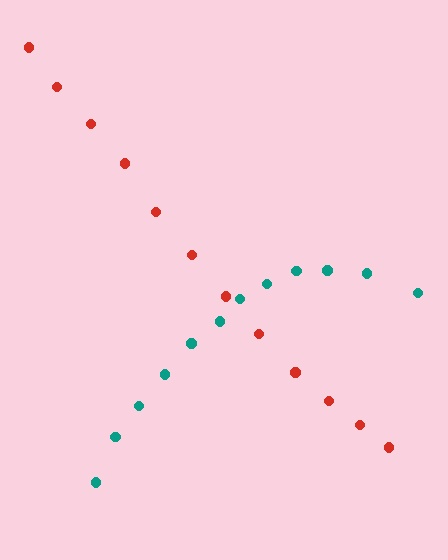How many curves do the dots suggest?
There are 2 distinct paths.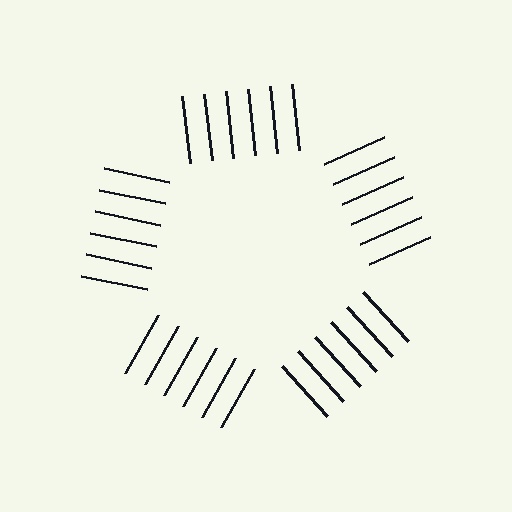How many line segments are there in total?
30 — 6 along each of the 5 edges.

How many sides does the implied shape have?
5 sides — the line-ends trace a pentagon.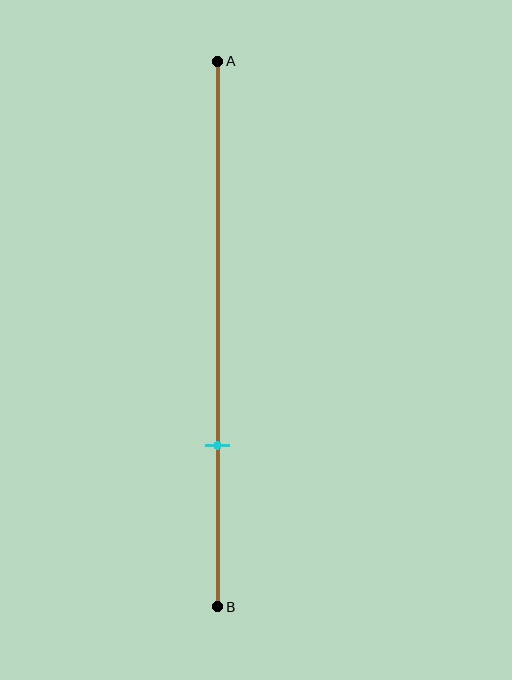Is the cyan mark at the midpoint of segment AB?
No, the mark is at about 70% from A, not at the 50% midpoint.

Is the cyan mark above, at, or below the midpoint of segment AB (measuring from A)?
The cyan mark is below the midpoint of segment AB.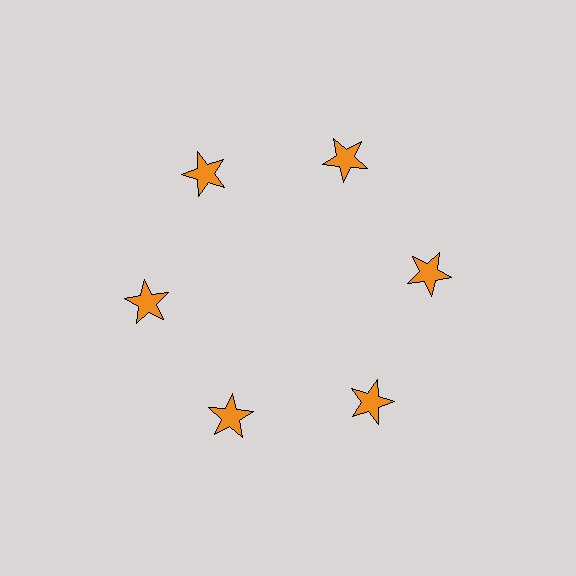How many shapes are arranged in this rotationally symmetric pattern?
There are 6 shapes, arranged in 6 groups of 1.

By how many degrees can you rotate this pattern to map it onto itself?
The pattern maps onto itself every 60 degrees of rotation.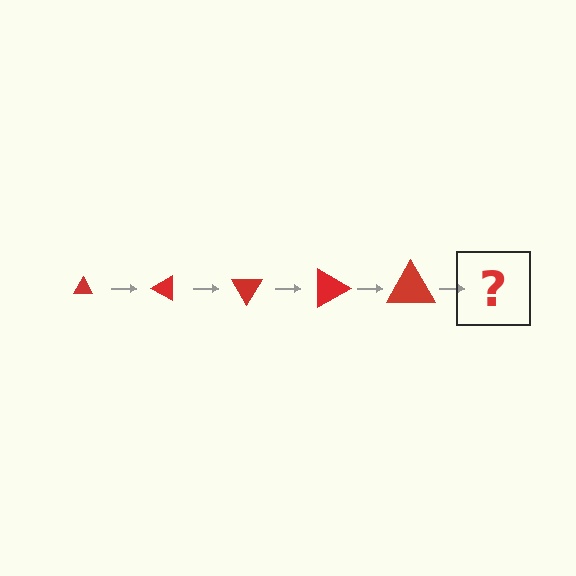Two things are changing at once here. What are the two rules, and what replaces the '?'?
The two rules are that the triangle grows larger each step and it rotates 30 degrees each step. The '?' should be a triangle, larger than the previous one and rotated 150 degrees from the start.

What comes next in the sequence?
The next element should be a triangle, larger than the previous one and rotated 150 degrees from the start.